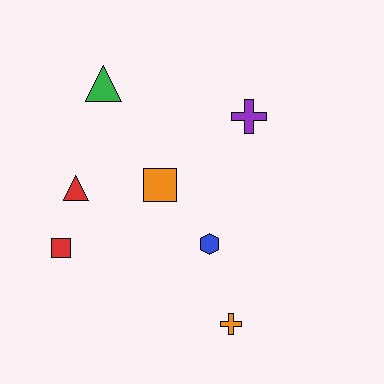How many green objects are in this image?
There is 1 green object.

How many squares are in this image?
There are 2 squares.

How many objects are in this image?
There are 7 objects.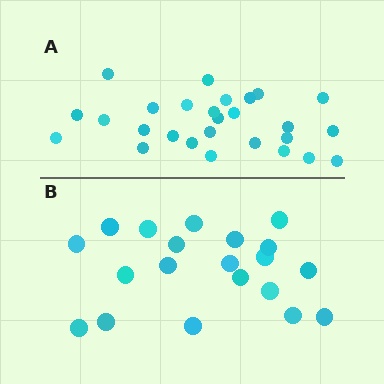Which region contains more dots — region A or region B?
Region A (the top region) has more dots.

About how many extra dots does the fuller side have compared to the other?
Region A has roughly 8 or so more dots than region B.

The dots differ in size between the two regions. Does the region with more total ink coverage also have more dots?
No. Region B has more total ink coverage because its dots are larger, but region A actually contains more individual dots. Total area can be misleading — the number of items is what matters here.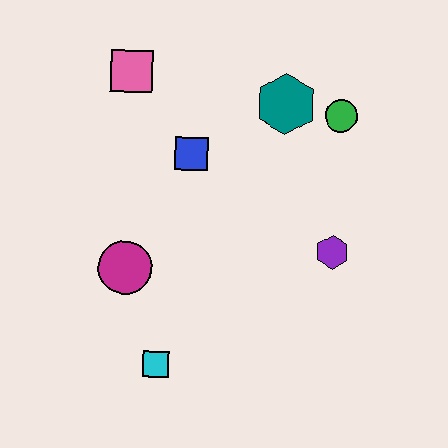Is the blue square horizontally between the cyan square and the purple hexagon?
Yes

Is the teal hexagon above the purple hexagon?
Yes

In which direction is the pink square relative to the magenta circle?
The pink square is above the magenta circle.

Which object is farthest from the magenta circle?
The green circle is farthest from the magenta circle.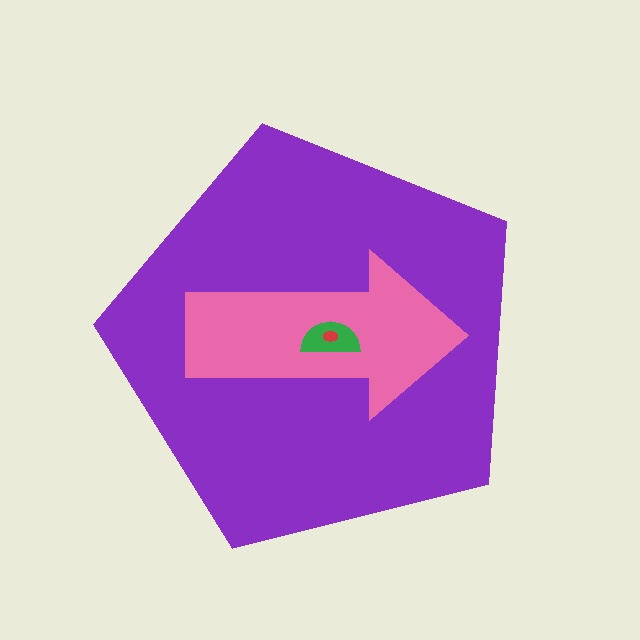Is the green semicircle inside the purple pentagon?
Yes.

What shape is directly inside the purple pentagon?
The pink arrow.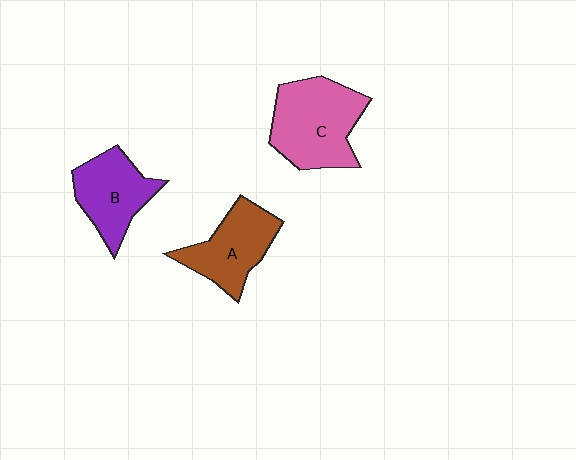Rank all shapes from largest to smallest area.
From largest to smallest: C (pink), A (brown), B (purple).